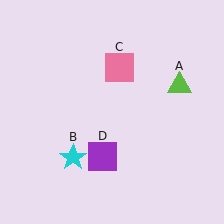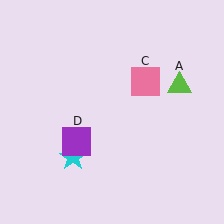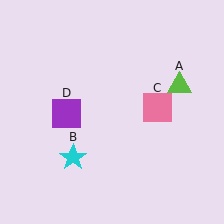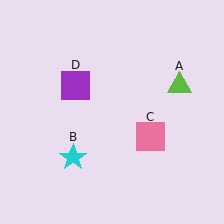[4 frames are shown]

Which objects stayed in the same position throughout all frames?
Lime triangle (object A) and cyan star (object B) remained stationary.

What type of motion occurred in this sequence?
The pink square (object C), purple square (object D) rotated clockwise around the center of the scene.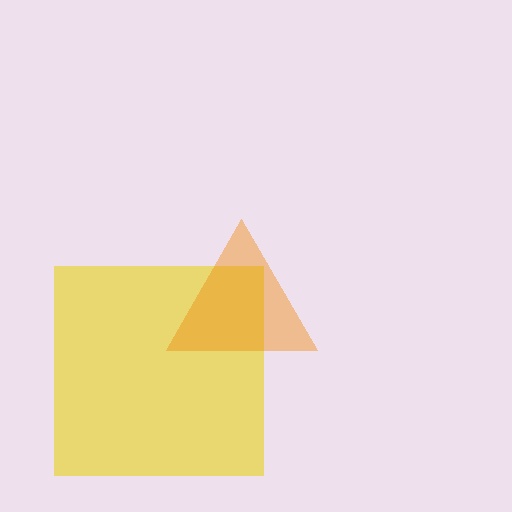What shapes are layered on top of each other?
The layered shapes are: a yellow square, an orange triangle.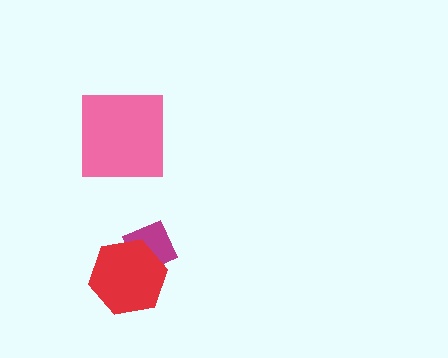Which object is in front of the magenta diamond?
The red hexagon is in front of the magenta diamond.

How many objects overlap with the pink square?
0 objects overlap with the pink square.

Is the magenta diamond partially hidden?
Yes, it is partially covered by another shape.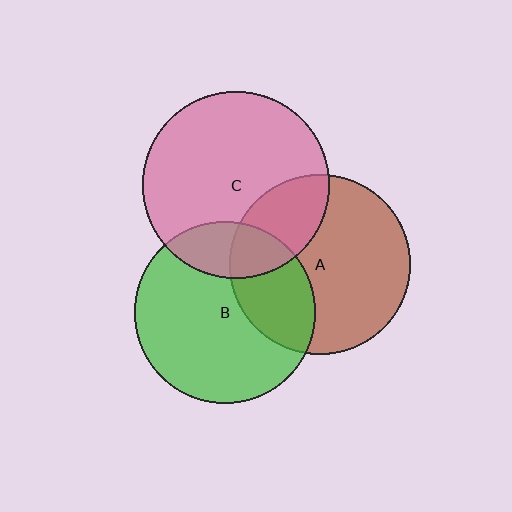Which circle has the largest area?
Circle C (pink).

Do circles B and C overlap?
Yes.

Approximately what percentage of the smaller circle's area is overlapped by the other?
Approximately 20%.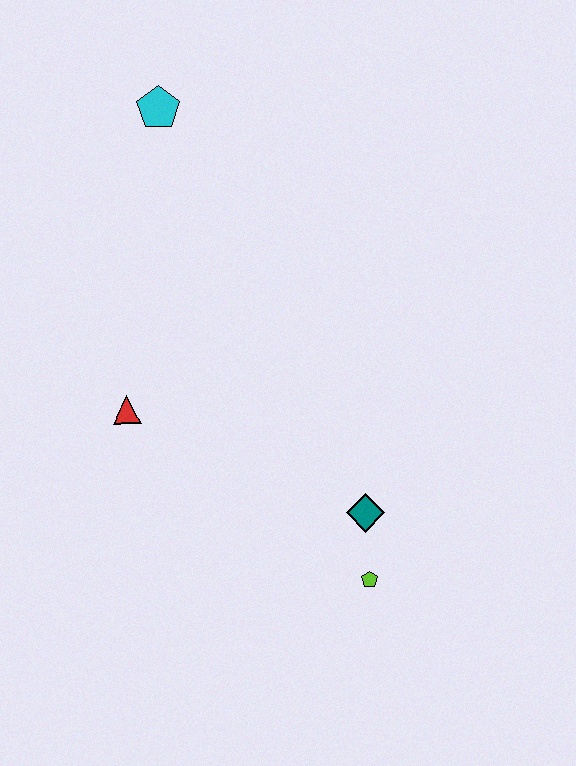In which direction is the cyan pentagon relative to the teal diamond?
The cyan pentagon is above the teal diamond.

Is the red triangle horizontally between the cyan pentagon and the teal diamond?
No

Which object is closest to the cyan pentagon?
The red triangle is closest to the cyan pentagon.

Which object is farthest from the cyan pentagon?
The lime pentagon is farthest from the cyan pentagon.